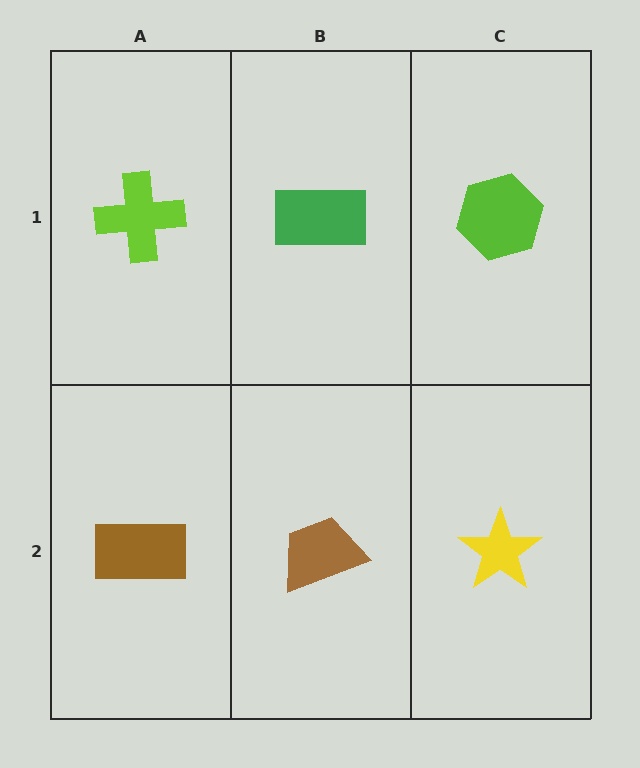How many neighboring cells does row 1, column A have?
2.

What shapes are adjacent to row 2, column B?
A green rectangle (row 1, column B), a brown rectangle (row 2, column A), a yellow star (row 2, column C).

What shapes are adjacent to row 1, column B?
A brown trapezoid (row 2, column B), a lime cross (row 1, column A), a lime hexagon (row 1, column C).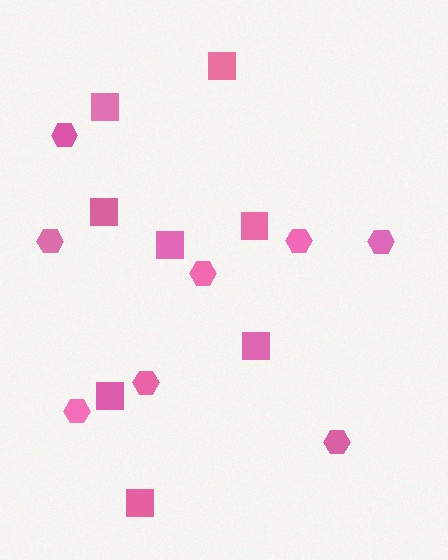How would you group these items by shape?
There are 2 groups: one group of hexagons (8) and one group of squares (8).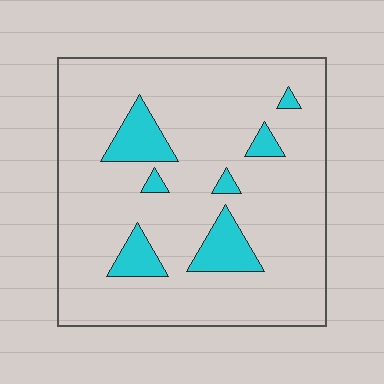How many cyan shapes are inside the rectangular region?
7.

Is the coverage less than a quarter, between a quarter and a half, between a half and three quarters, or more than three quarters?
Less than a quarter.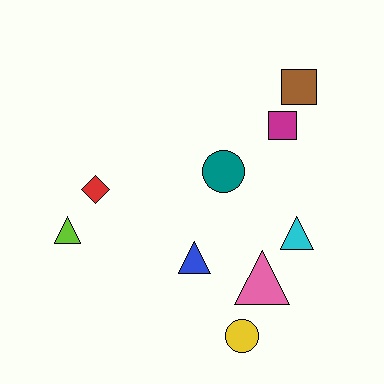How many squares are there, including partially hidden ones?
There are 2 squares.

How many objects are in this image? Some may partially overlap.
There are 9 objects.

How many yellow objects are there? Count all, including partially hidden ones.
There is 1 yellow object.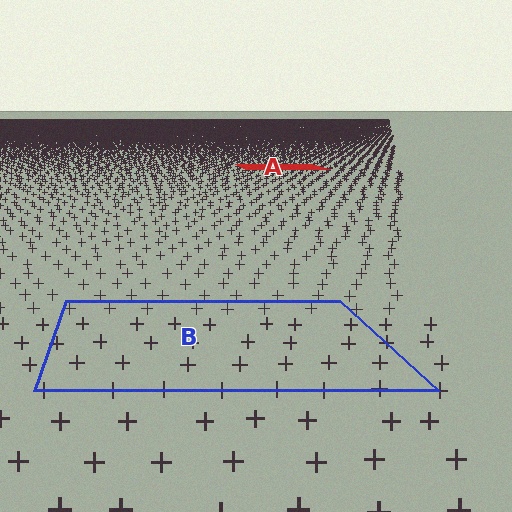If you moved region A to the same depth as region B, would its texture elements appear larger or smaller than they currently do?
They would appear larger. At a closer depth, the same texture elements are projected at a bigger on-screen size.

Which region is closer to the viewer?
Region B is closer. The texture elements there are larger and more spread out.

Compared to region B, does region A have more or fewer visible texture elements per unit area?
Region A has more texture elements per unit area — they are packed more densely because it is farther away.